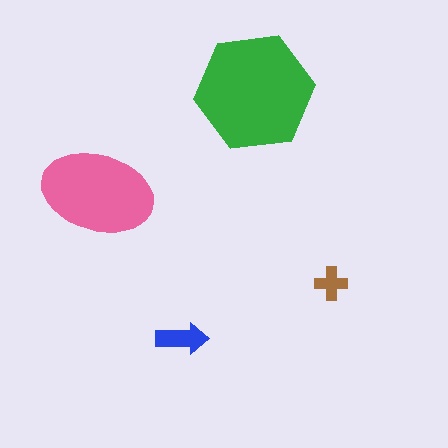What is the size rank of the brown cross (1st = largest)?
4th.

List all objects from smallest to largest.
The brown cross, the blue arrow, the pink ellipse, the green hexagon.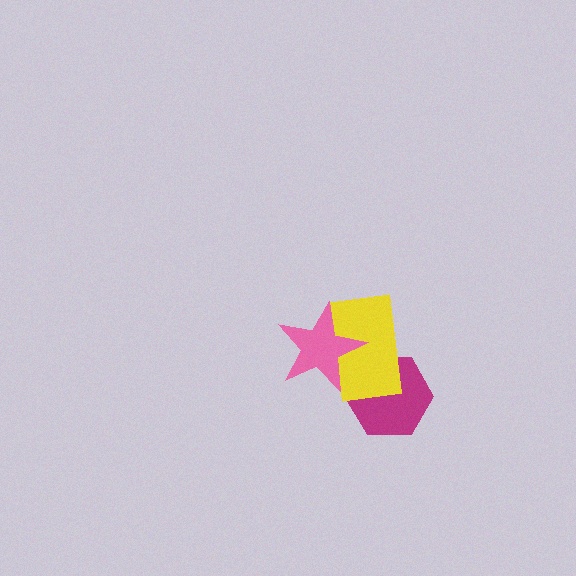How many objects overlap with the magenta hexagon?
1 object overlaps with the magenta hexagon.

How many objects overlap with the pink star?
1 object overlaps with the pink star.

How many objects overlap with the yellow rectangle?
2 objects overlap with the yellow rectangle.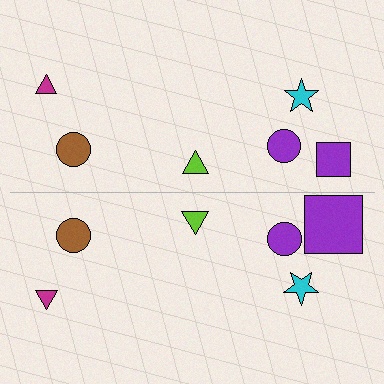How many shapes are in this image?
There are 12 shapes in this image.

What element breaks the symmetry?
The purple square on the bottom side has a different size than its mirror counterpart.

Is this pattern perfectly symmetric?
No, the pattern is not perfectly symmetric. The purple square on the bottom side has a different size than its mirror counterpart.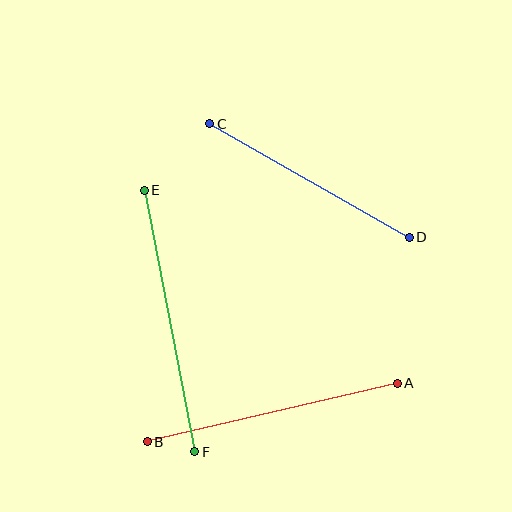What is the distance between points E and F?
The distance is approximately 266 pixels.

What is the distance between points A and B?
The distance is approximately 257 pixels.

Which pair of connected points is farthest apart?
Points E and F are farthest apart.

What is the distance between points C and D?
The distance is approximately 229 pixels.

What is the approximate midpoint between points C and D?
The midpoint is at approximately (309, 180) pixels.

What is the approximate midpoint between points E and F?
The midpoint is at approximately (169, 321) pixels.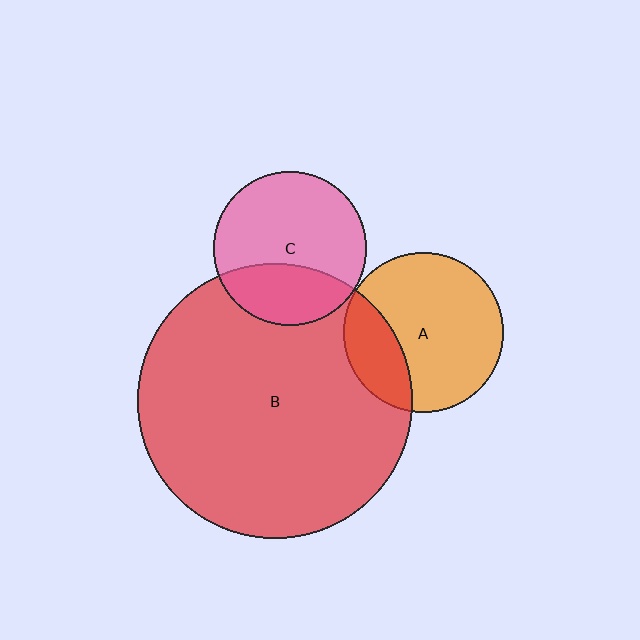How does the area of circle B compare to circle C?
Approximately 3.2 times.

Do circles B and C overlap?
Yes.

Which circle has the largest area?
Circle B (red).